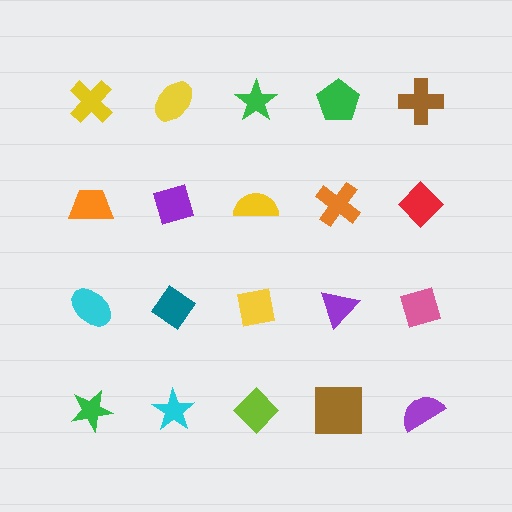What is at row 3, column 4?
A purple triangle.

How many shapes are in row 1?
5 shapes.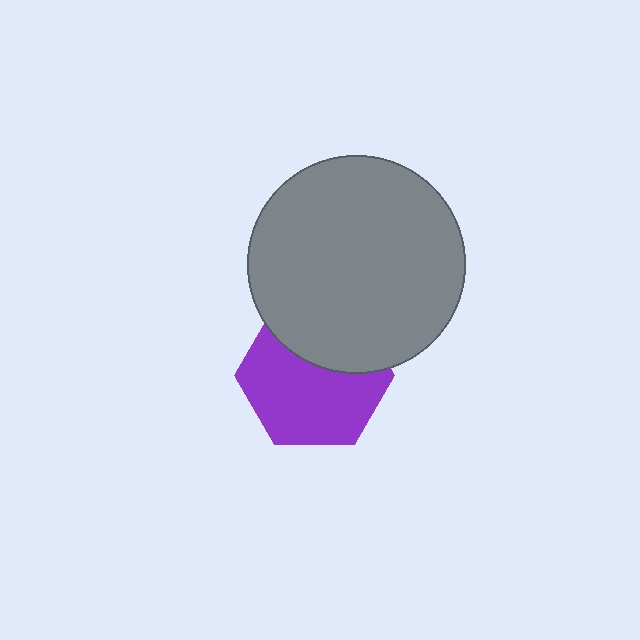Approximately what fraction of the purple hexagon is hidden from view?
Roughly 36% of the purple hexagon is hidden behind the gray circle.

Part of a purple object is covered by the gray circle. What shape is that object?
It is a hexagon.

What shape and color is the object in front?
The object in front is a gray circle.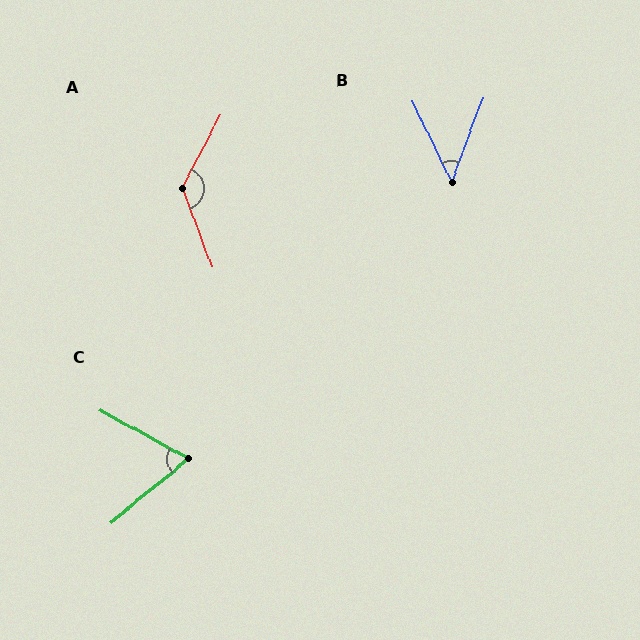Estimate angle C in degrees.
Approximately 68 degrees.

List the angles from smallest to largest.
B (46°), C (68°), A (132°).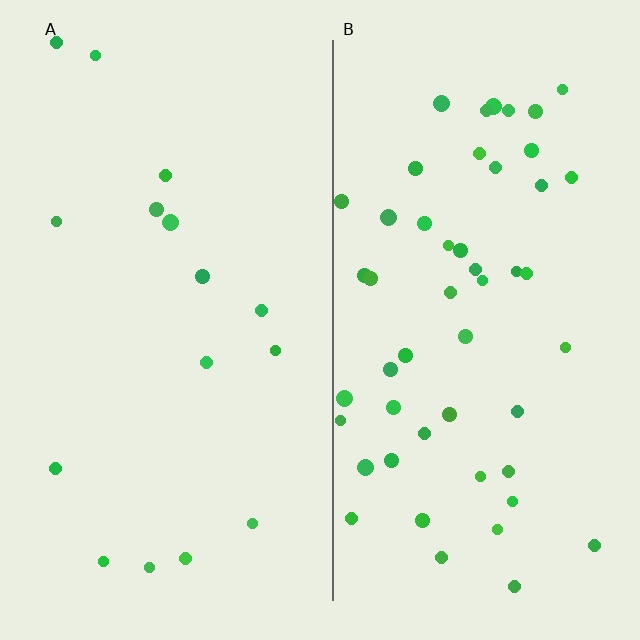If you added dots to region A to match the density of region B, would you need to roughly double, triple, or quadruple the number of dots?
Approximately triple.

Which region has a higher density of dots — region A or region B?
B (the right).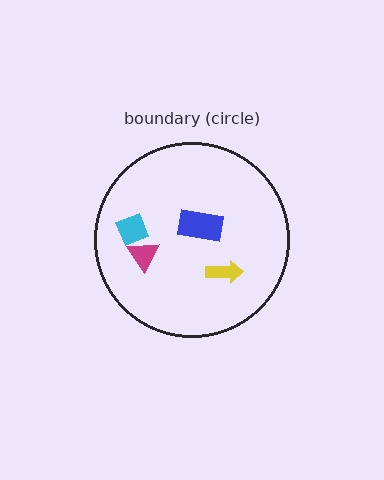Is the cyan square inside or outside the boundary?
Inside.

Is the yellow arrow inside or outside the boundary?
Inside.